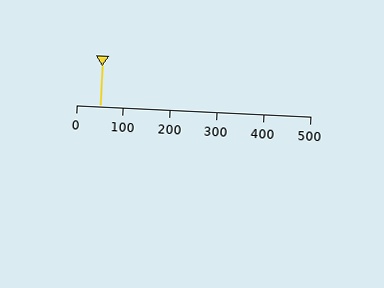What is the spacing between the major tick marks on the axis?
The major ticks are spaced 100 apart.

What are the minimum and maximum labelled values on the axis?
The axis runs from 0 to 500.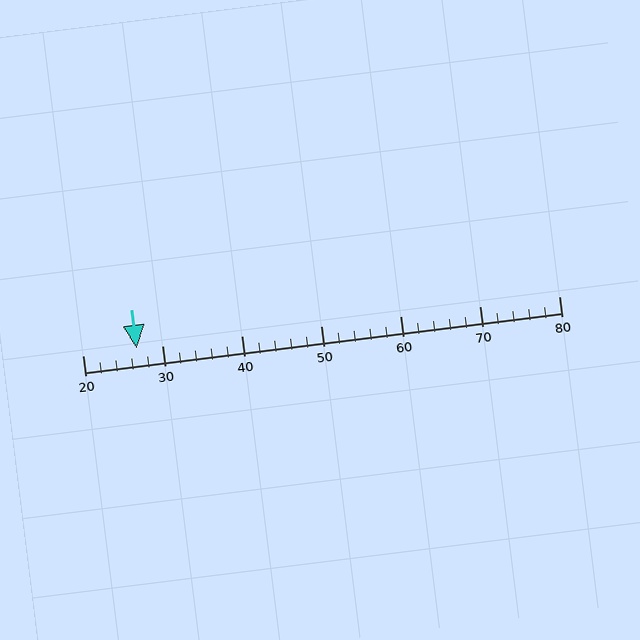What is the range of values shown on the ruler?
The ruler shows values from 20 to 80.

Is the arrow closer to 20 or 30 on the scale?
The arrow is closer to 30.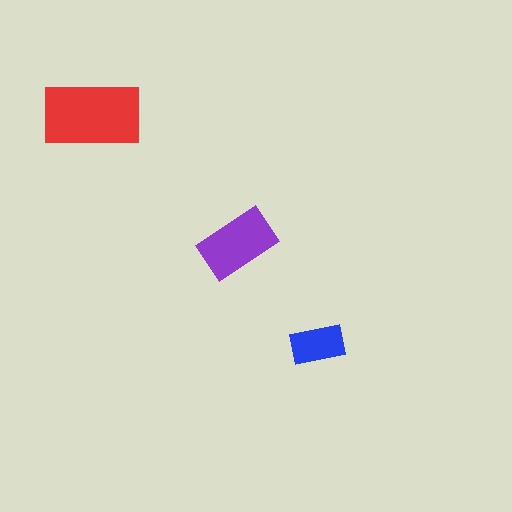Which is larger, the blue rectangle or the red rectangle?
The red one.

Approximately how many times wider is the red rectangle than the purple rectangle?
About 1.5 times wider.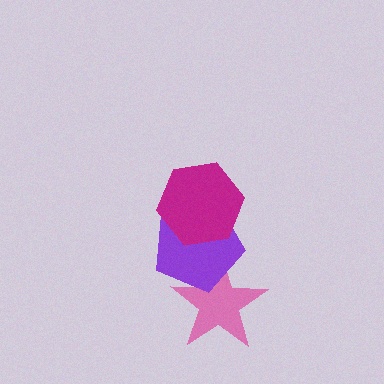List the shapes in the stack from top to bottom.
From top to bottom: the magenta hexagon, the purple pentagon, the pink star.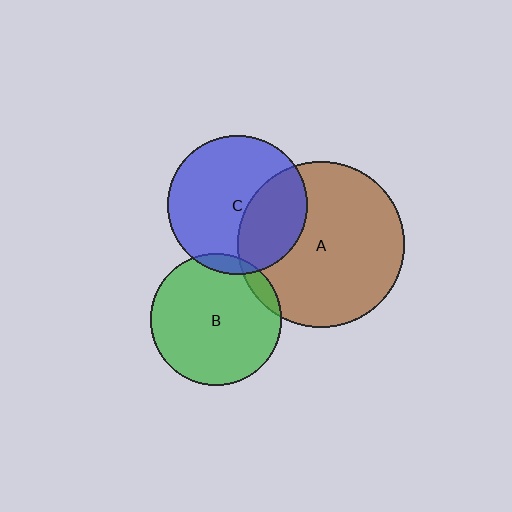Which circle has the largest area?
Circle A (brown).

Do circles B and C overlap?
Yes.